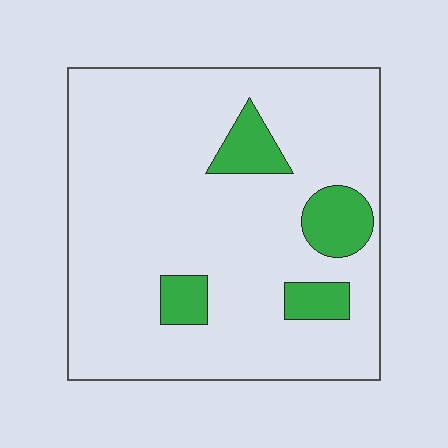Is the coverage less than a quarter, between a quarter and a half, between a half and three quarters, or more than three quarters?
Less than a quarter.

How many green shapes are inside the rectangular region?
4.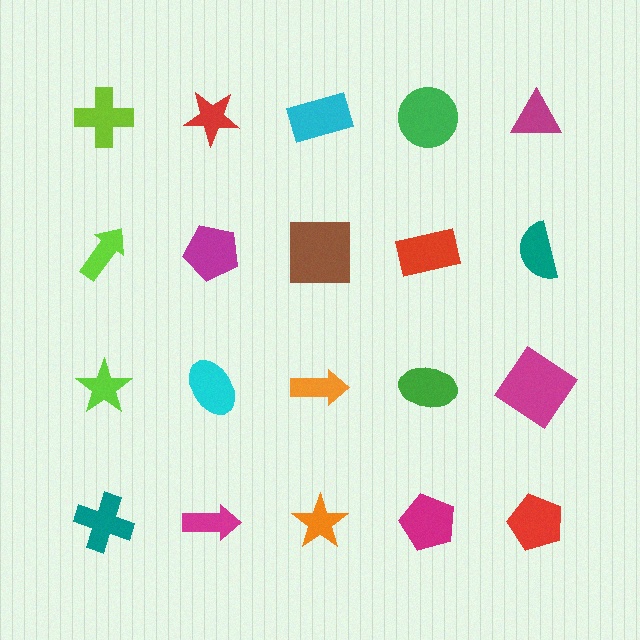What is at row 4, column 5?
A red pentagon.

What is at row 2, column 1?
A lime arrow.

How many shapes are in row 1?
5 shapes.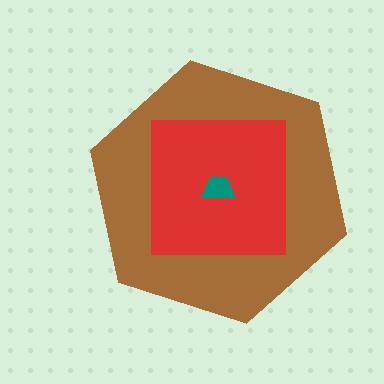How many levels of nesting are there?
3.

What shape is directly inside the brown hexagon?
The red square.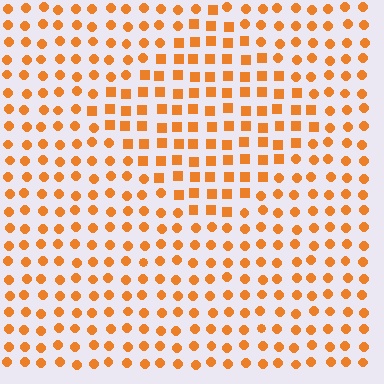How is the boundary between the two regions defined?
The boundary is defined by a change in element shape: squares inside vs. circles outside. All elements share the same color and spacing.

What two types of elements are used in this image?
The image uses squares inside the diamond region and circles outside it.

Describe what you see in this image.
The image is filled with small orange elements arranged in a uniform grid. A diamond-shaped region contains squares, while the surrounding area contains circles. The boundary is defined purely by the change in element shape.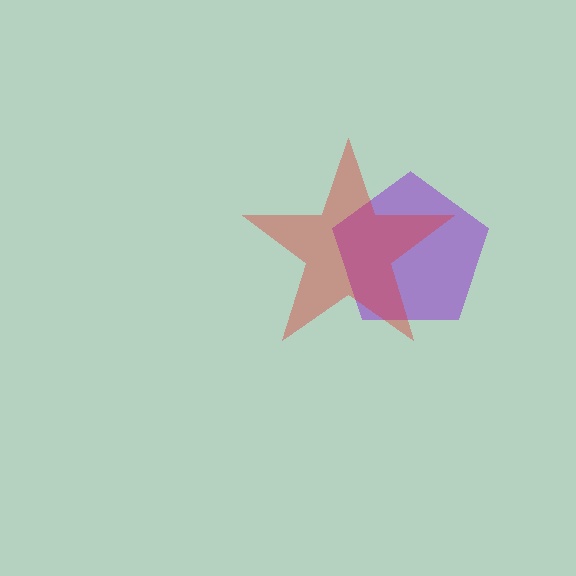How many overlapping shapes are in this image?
There are 2 overlapping shapes in the image.